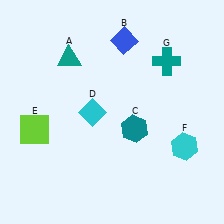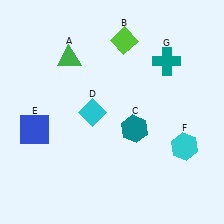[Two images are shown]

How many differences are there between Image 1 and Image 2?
There are 3 differences between the two images.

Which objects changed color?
A changed from teal to green. B changed from blue to lime. E changed from lime to blue.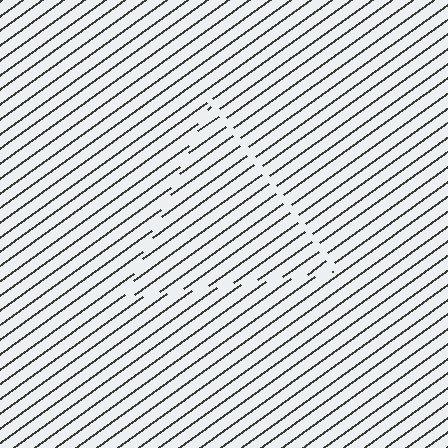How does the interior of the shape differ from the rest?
The interior of the shape contains the same grating, shifted by half a period — the contour is defined by the phase discontinuity where line-ends from the inner and outer gratings abut.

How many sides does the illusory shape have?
3 sides — the line-ends trace a triangle.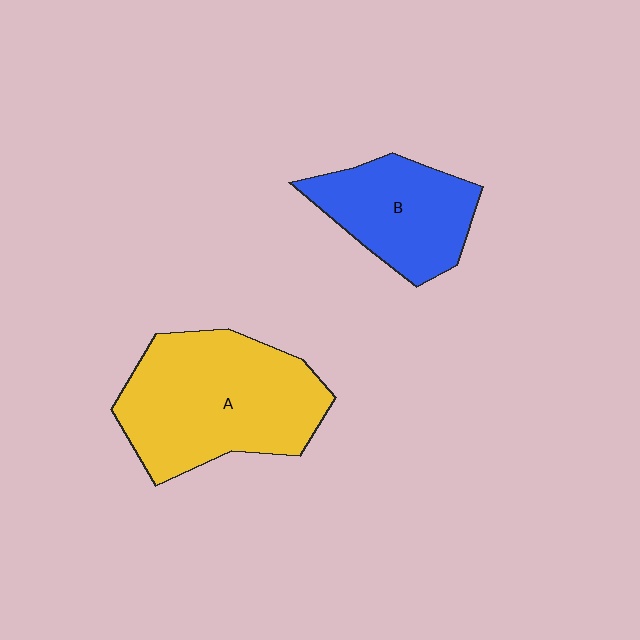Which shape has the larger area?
Shape A (yellow).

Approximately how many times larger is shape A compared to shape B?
Approximately 1.6 times.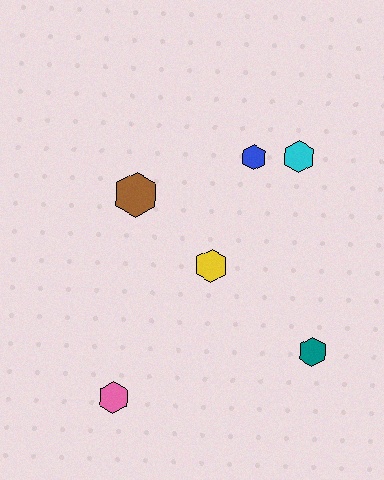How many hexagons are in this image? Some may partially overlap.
There are 6 hexagons.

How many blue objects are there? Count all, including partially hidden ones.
There is 1 blue object.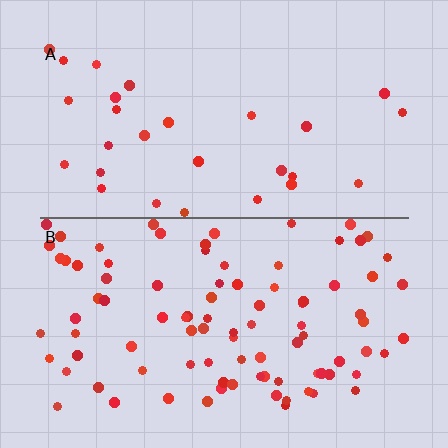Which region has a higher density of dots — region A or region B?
B (the bottom).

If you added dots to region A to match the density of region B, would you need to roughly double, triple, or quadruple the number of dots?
Approximately triple.